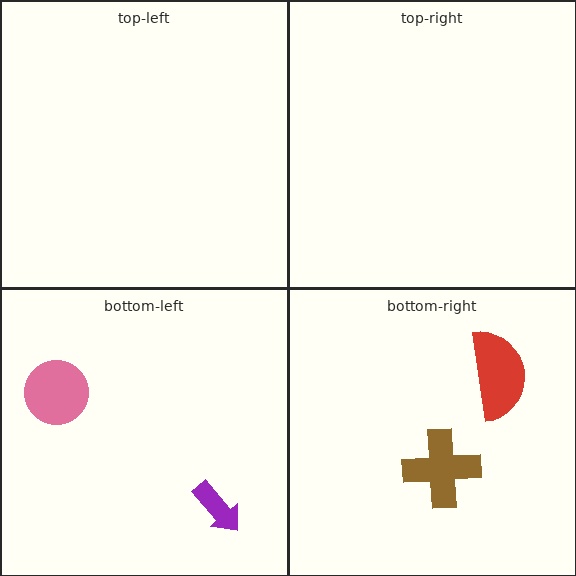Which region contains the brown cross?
The bottom-right region.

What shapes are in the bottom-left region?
The pink circle, the purple arrow.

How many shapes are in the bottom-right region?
2.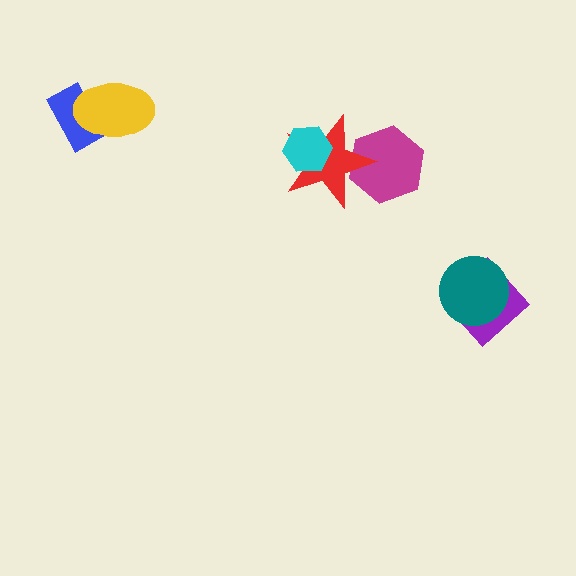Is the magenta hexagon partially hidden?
Yes, it is partially covered by another shape.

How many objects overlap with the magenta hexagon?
1 object overlaps with the magenta hexagon.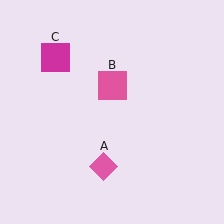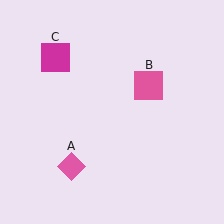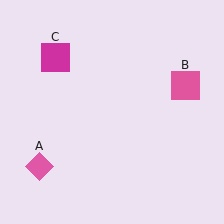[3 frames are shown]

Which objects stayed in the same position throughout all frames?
Magenta square (object C) remained stationary.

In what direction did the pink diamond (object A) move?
The pink diamond (object A) moved left.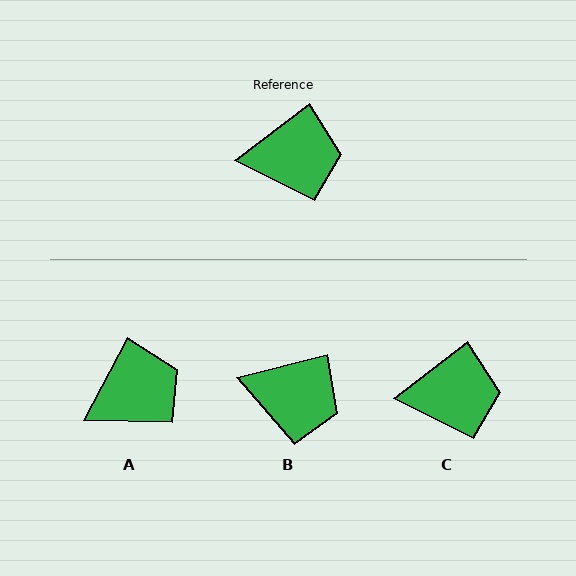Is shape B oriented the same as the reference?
No, it is off by about 24 degrees.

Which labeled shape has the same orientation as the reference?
C.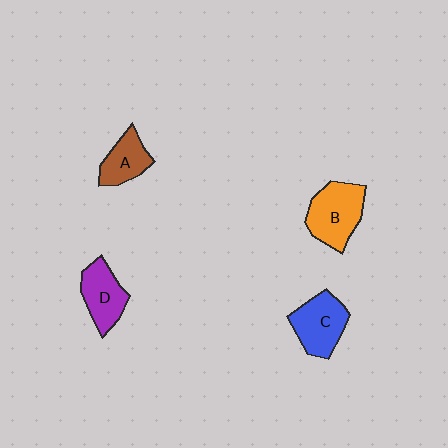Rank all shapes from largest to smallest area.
From largest to smallest: B (orange), C (blue), D (purple), A (brown).